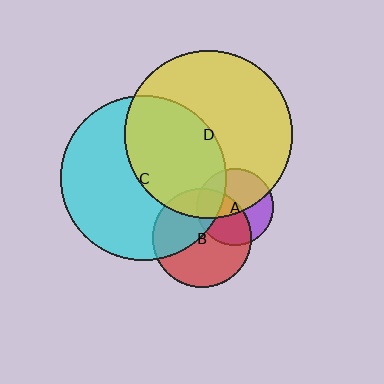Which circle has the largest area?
Circle D (yellow).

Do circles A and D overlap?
Yes.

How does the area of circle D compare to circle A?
Approximately 4.8 times.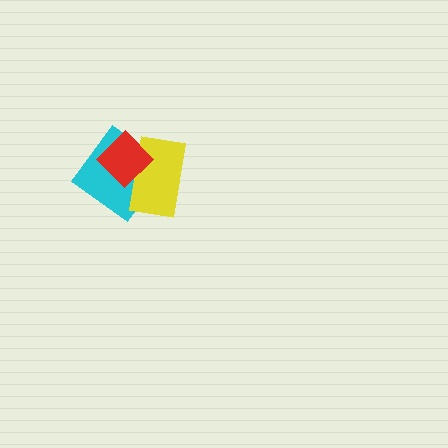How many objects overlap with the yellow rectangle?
2 objects overlap with the yellow rectangle.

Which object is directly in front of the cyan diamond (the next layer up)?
The yellow rectangle is directly in front of the cyan diamond.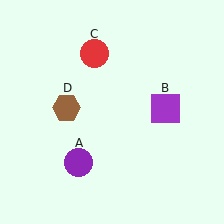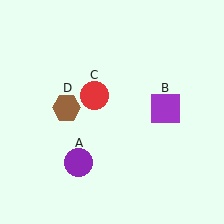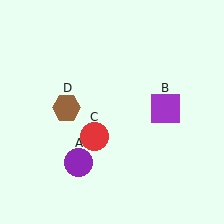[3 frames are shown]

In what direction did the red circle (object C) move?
The red circle (object C) moved down.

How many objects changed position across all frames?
1 object changed position: red circle (object C).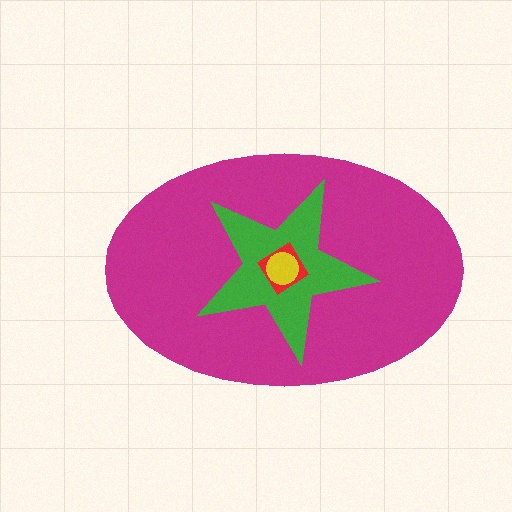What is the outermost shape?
The magenta ellipse.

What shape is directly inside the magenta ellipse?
The green star.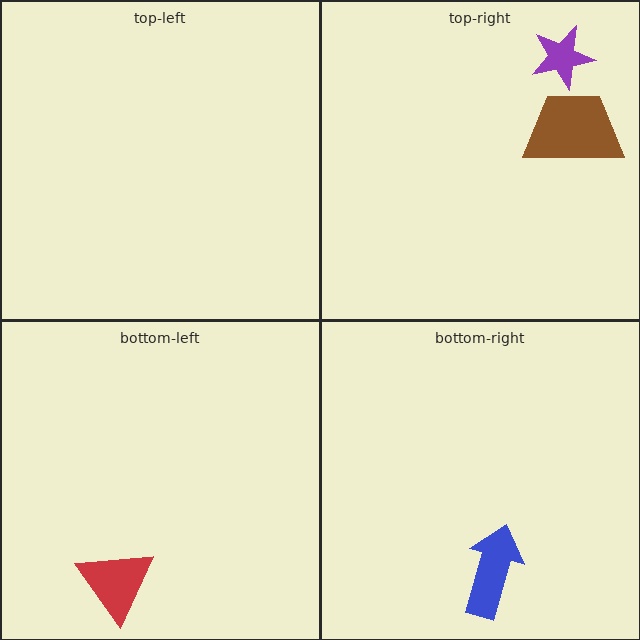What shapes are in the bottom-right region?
The blue arrow.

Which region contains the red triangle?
The bottom-left region.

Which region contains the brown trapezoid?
The top-right region.